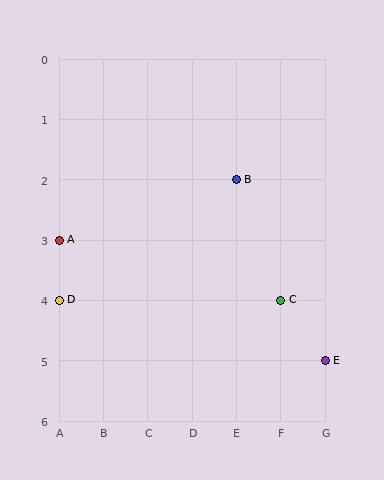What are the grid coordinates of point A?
Point A is at grid coordinates (A, 3).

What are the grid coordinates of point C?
Point C is at grid coordinates (F, 4).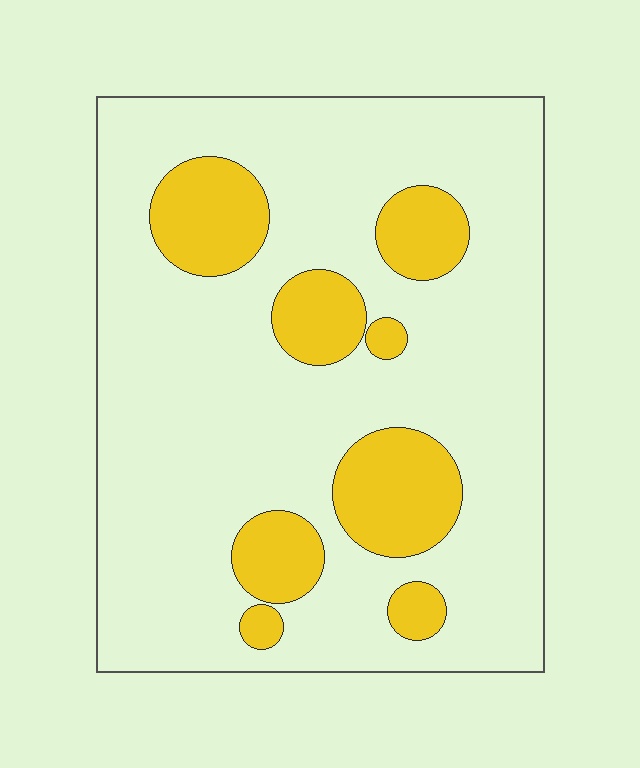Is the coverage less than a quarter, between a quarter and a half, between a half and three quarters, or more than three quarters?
Less than a quarter.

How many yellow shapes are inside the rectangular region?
8.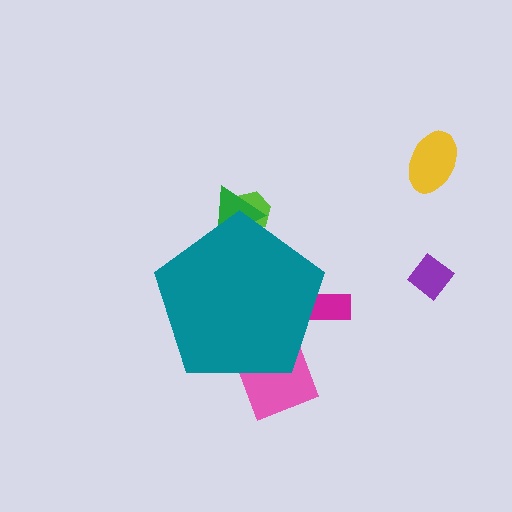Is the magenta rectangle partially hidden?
Yes, the magenta rectangle is partially hidden behind the teal pentagon.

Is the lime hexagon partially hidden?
Yes, the lime hexagon is partially hidden behind the teal pentagon.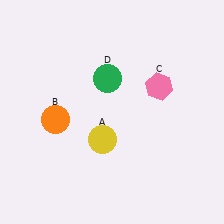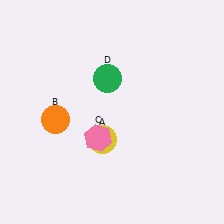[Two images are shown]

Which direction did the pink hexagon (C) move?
The pink hexagon (C) moved left.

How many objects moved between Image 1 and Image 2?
1 object moved between the two images.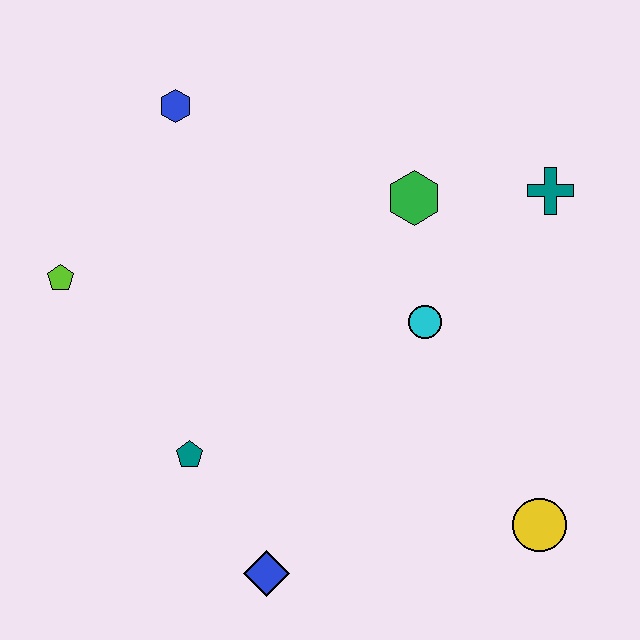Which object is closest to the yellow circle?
The cyan circle is closest to the yellow circle.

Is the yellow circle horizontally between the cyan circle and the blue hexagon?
No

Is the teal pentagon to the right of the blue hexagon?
Yes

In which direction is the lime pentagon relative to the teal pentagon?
The lime pentagon is above the teal pentagon.